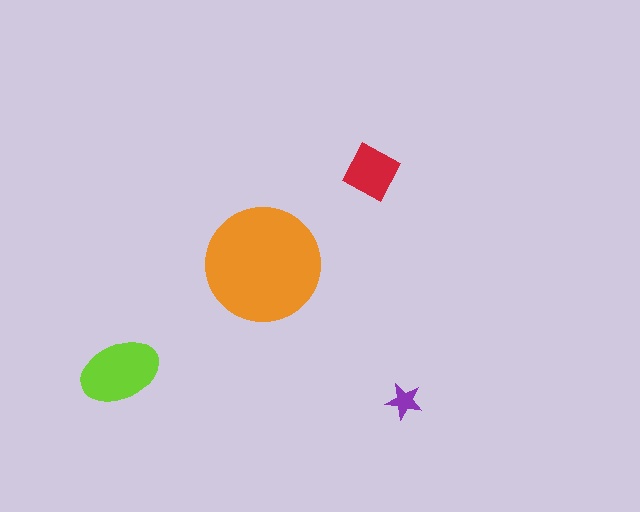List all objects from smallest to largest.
The purple star, the red square, the lime ellipse, the orange circle.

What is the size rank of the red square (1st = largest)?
3rd.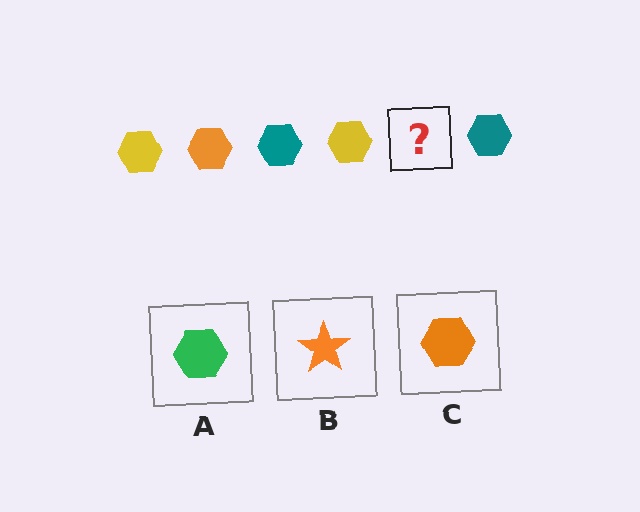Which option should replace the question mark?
Option C.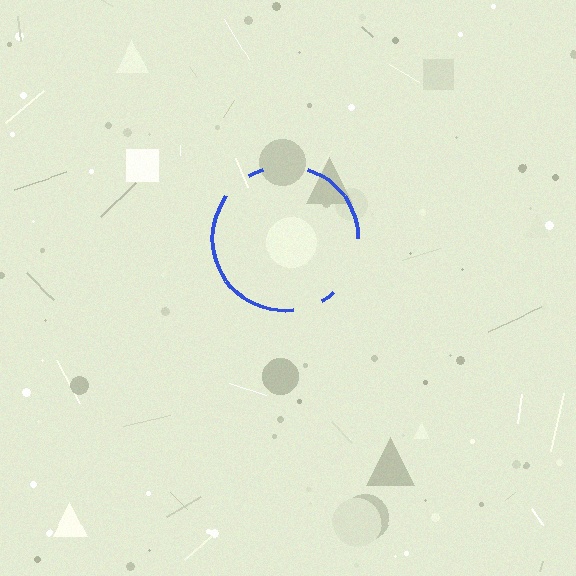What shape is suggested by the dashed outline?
The dashed outline suggests a circle.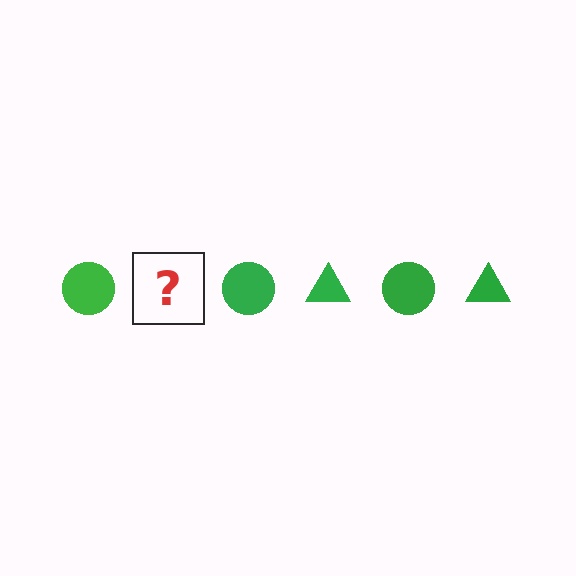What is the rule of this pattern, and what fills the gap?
The rule is that the pattern cycles through circle, triangle shapes in green. The gap should be filled with a green triangle.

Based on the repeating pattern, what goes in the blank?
The blank should be a green triangle.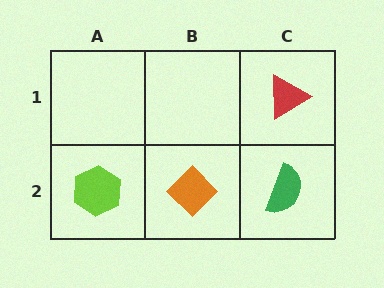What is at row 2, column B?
An orange diamond.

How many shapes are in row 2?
3 shapes.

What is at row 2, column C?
A green semicircle.